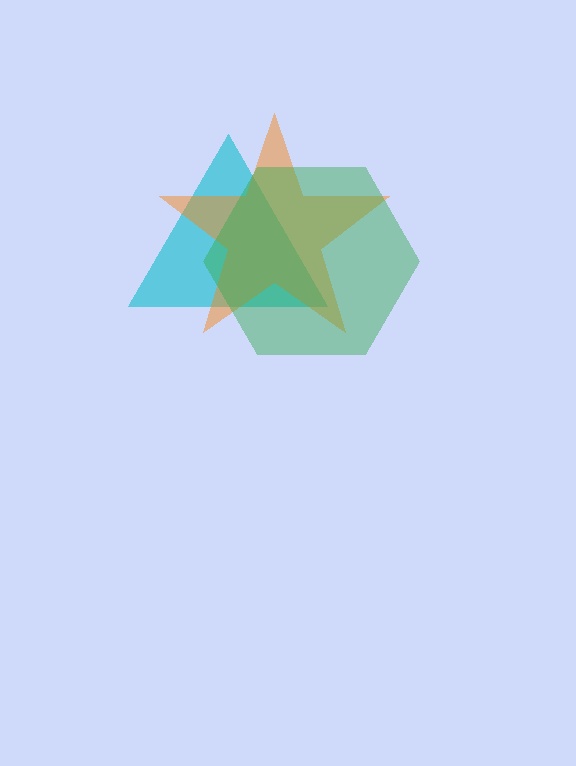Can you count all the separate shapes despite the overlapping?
Yes, there are 3 separate shapes.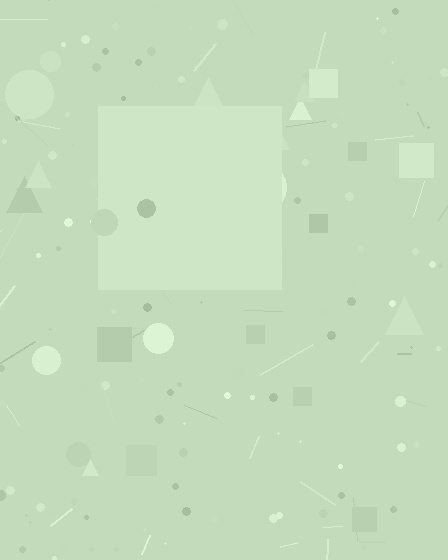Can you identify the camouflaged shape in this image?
The camouflaged shape is a square.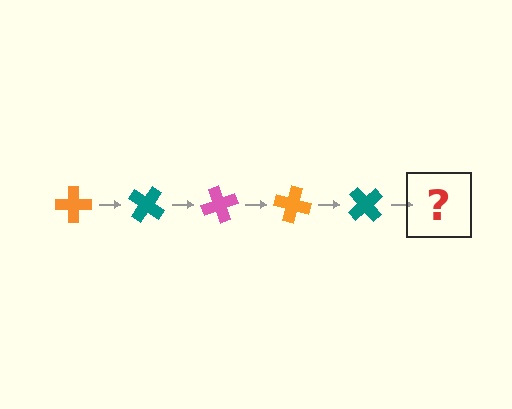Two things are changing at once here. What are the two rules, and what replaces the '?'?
The two rules are that it rotates 35 degrees each step and the color cycles through orange, teal, and pink. The '?' should be a pink cross, rotated 175 degrees from the start.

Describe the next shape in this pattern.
It should be a pink cross, rotated 175 degrees from the start.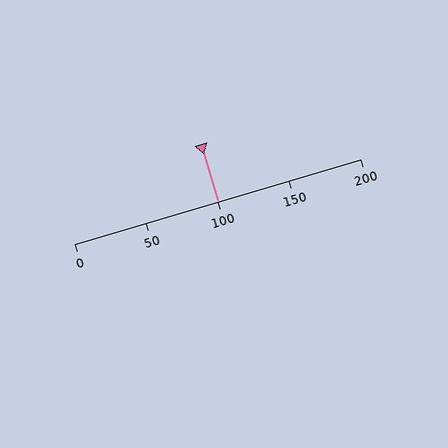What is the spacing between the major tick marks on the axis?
The major ticks are spaced 50 apart.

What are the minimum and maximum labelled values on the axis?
The axis runs from 0 to 200.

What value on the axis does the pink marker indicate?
The marker indicates approximately 100.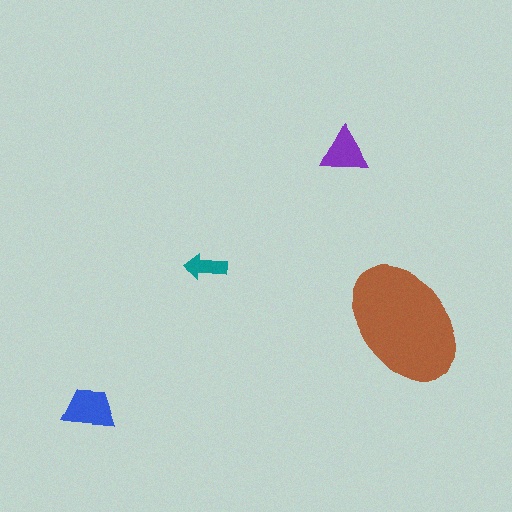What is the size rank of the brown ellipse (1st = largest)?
1st.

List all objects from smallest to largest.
The teal arrow, the purple triangle, the blue trapezoid, the brown ellipse.